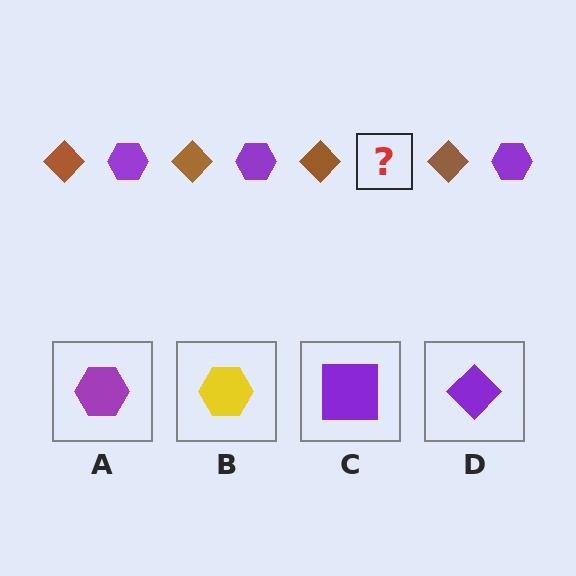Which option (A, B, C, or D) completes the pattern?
A.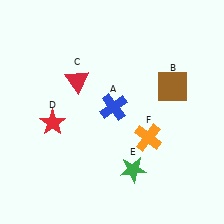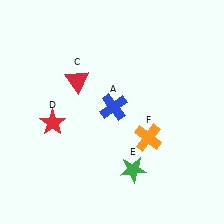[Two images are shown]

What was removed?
The brown square (B) was removed in Image 2.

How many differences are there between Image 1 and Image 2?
There is 1 difference between the two images.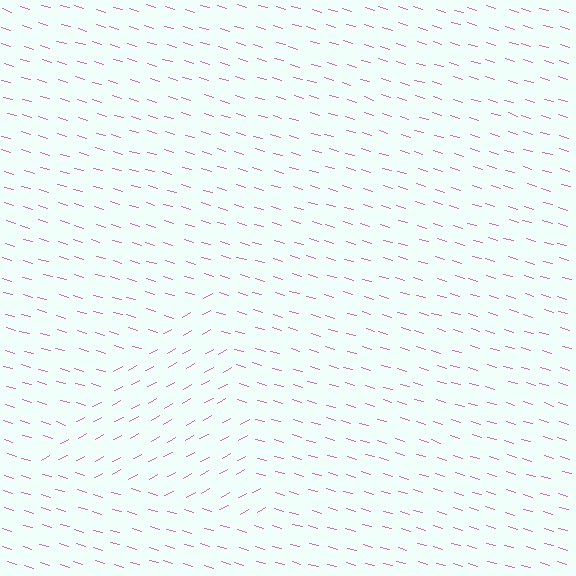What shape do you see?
I see a triangle.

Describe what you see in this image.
The image is filled with small pink line segments. A triangle region in the image has lines oriented differently from the surrounding lines, creating a visible texture boundary.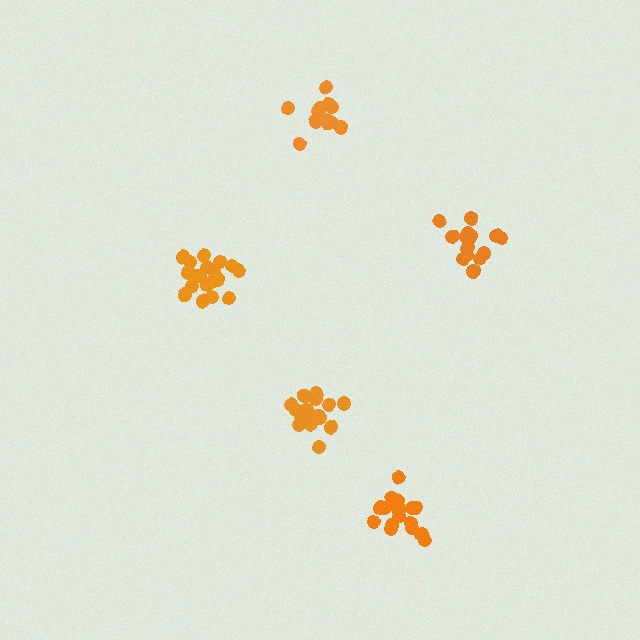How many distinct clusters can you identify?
There are 5 distinct clusters.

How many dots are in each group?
Group 1: 19 dots, Group 2: 16 dots, Group 3: 20 dots, Group 4: 17 dots, Group 5: 14 dots (86 total).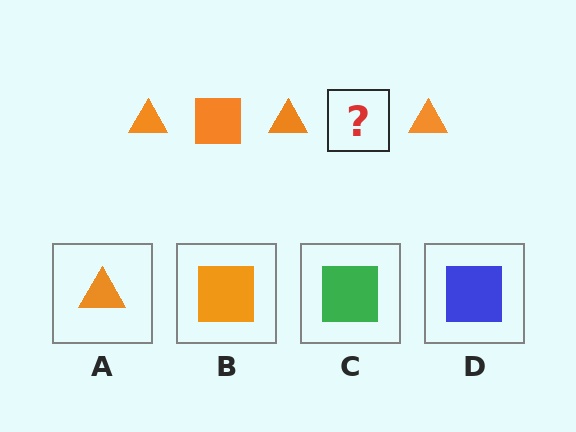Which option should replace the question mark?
Option B.